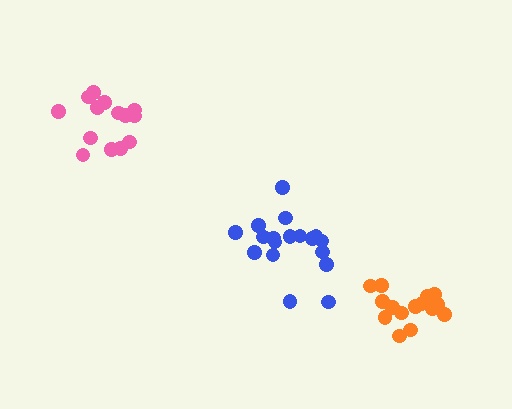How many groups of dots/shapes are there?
There are 3 groups.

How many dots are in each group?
Group 1: 14 dots, Group 2: 18 dots, Group 3: 15 dots (47 total).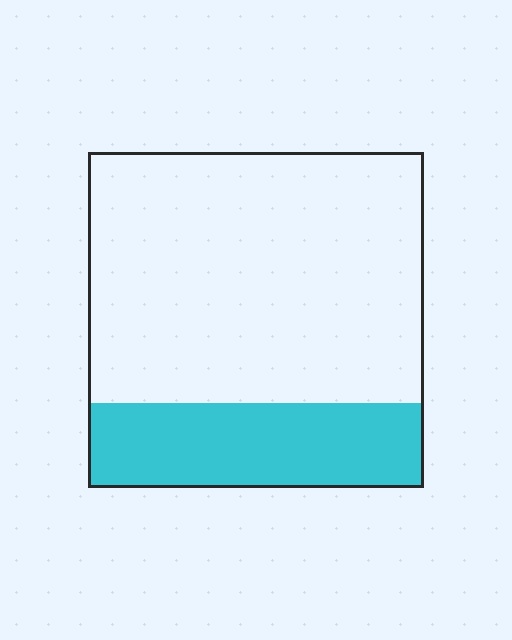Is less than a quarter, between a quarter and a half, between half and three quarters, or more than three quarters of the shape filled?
Between a quarter and a half.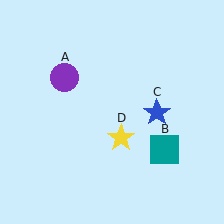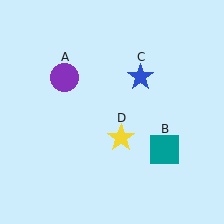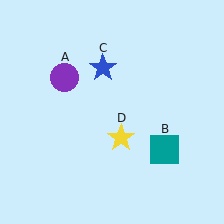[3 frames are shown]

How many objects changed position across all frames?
1 object changed position: blue star (object C).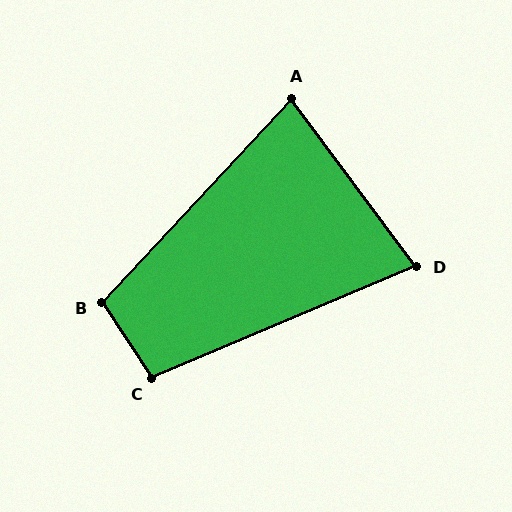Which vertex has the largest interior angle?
B, at approximately 104 degrees.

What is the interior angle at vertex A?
Approximately 80 degrees (acute).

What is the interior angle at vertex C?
Approximately 100 degrees (obtuse).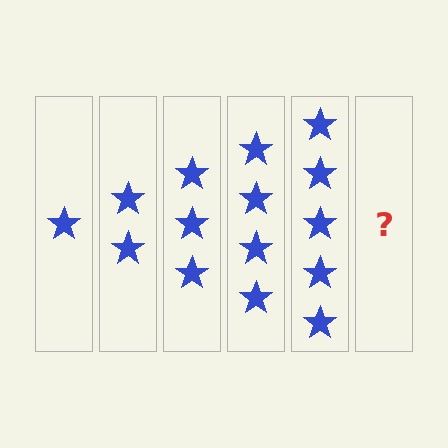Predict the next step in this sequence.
The next step is 6 stars.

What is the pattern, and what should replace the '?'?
The pattern is that each step adds one more star. The '?' should be 6 stars.